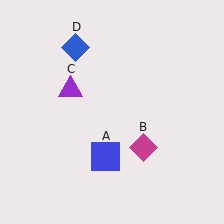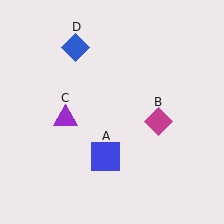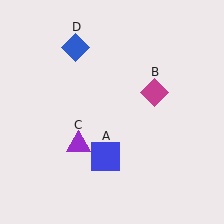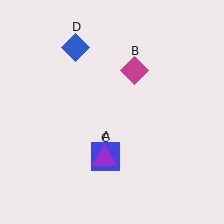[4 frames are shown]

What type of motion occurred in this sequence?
The magenta diamond (object B), purple triangle (object C) rotated counterclockwise around the center of the scene.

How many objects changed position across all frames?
2 objects changed position: magenta diamond (object B), purple triangle (object C).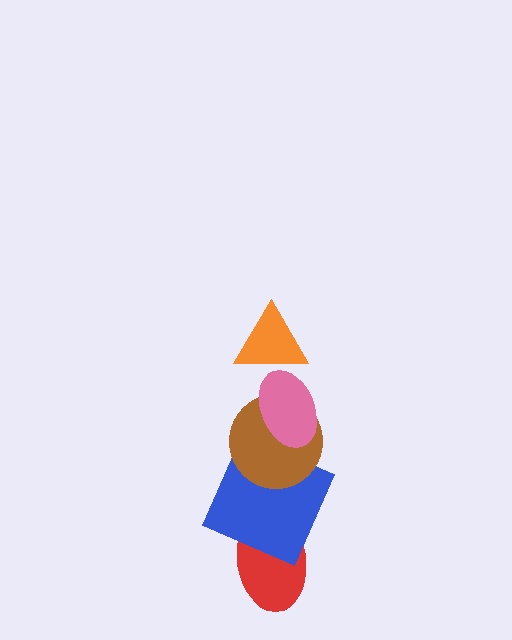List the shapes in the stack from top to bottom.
From top to bottom: the orange triangle, the pink ellipse, the brown circle, the blue square, the red ellipse.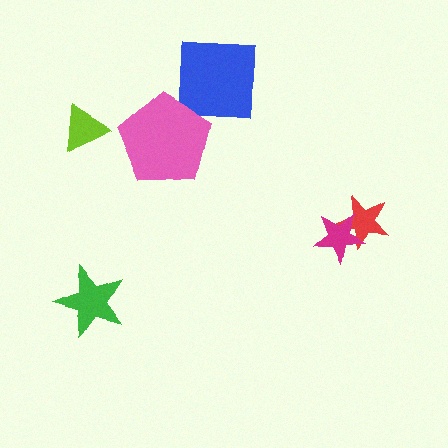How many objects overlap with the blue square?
0 objects overlap with the blue square.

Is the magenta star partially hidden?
No, no other shape covers it.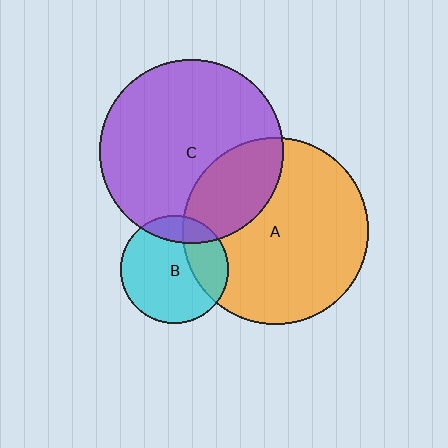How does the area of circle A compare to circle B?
Approximately 3.0 times.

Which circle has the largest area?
Circle A (orange).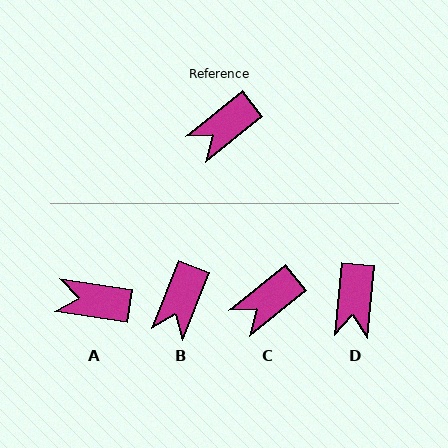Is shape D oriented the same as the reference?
No, it is off by about 45 degrees.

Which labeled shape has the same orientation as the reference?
C.